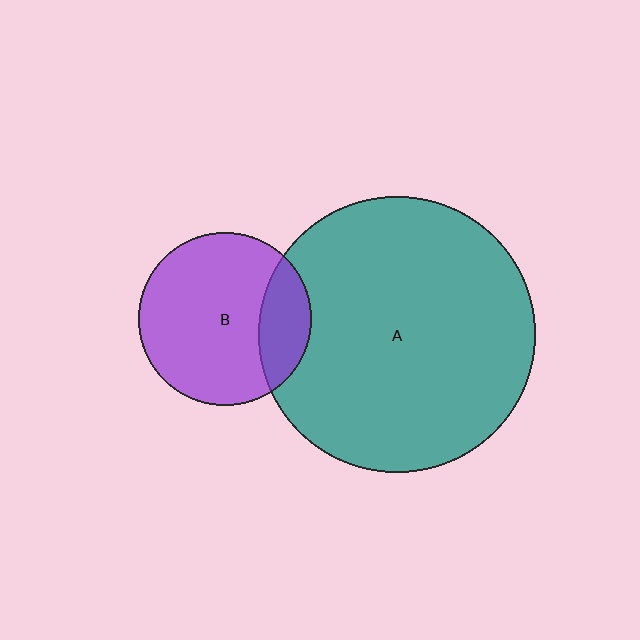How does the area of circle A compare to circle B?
Approximately 2.5 times.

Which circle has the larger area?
Circle A (teal).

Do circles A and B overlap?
Yes.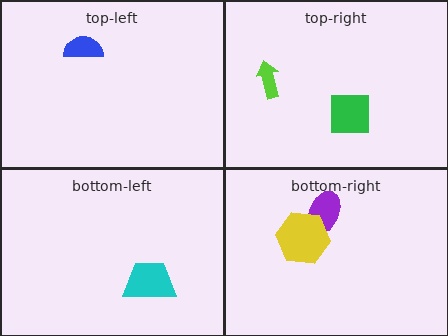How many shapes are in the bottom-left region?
1.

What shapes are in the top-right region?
The lime arrow, the green square.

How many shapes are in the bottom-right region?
2.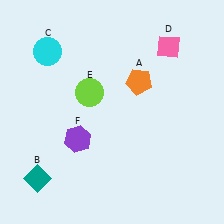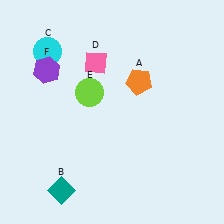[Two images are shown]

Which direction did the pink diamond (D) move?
The pink diamond (D) moved left.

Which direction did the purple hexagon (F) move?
The purple hexagon (F) moved up.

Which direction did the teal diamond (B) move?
The teal diamond (B) moved right.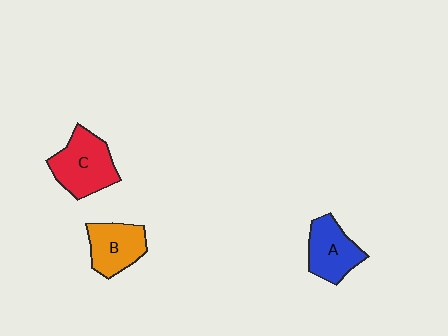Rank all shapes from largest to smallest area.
From largest to smallest: C (red), A (blue), B (orange).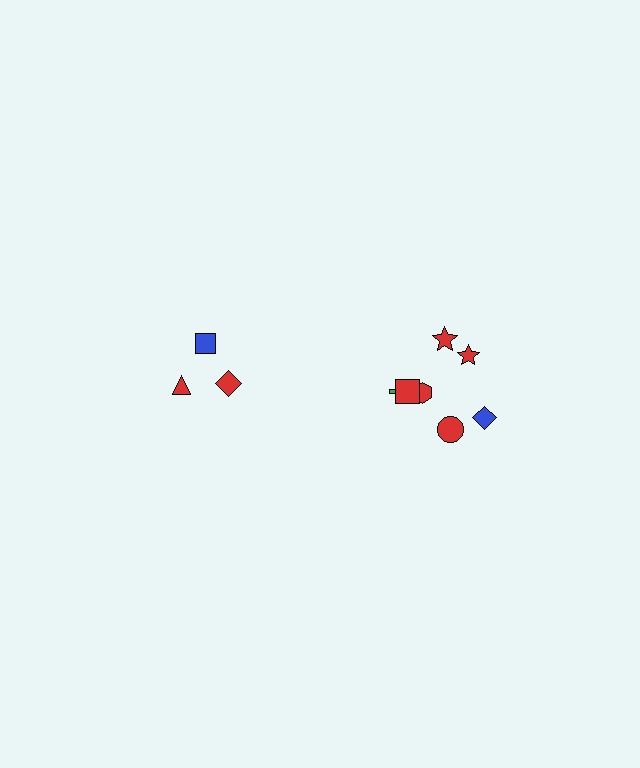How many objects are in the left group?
There are 3 objects.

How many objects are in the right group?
There are 7 objects.